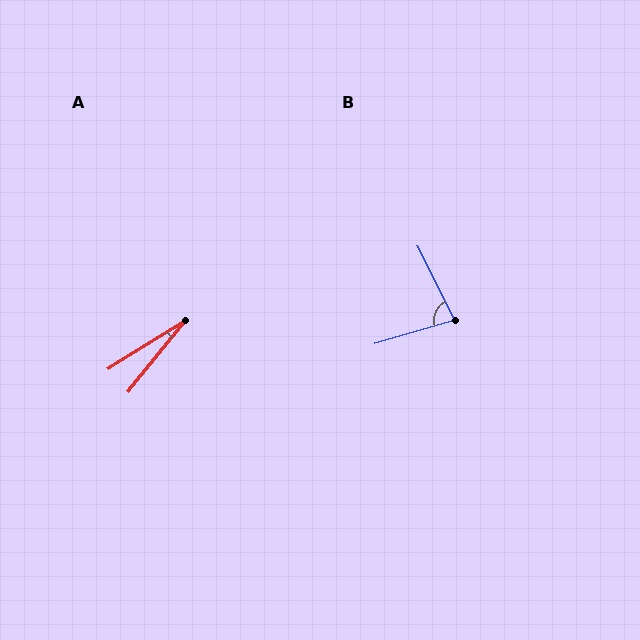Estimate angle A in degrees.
Approximately 19 degrees.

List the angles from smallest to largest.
A (19°), B (79°).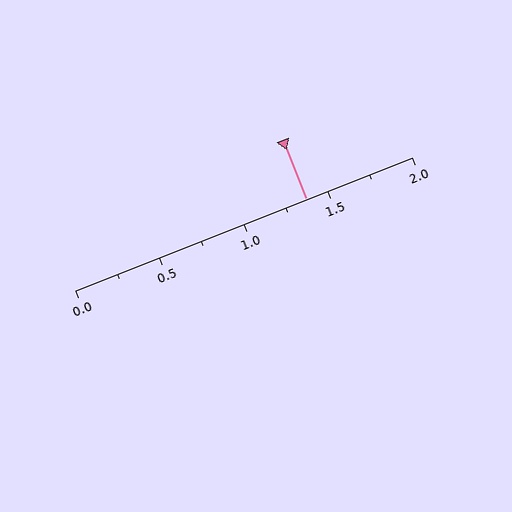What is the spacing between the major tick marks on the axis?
The major ticks are spaced 0.5 apart.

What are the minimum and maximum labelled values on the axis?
The axis runs from 0.0 to 2.0.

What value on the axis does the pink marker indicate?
The marker indicates approximately 1.38.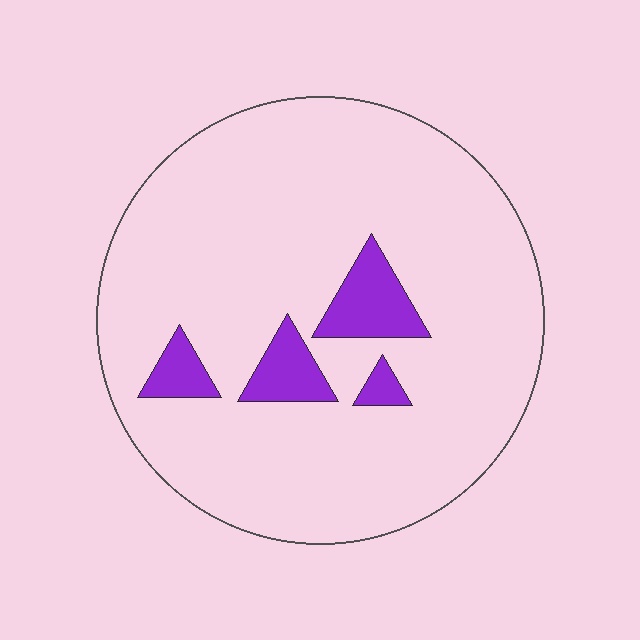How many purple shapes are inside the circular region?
4.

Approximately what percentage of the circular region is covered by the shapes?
Approximately 10%.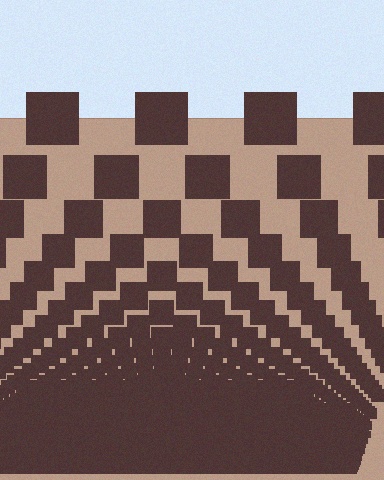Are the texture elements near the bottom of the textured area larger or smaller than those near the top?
Smaller. The gradient is inverted — elements near the bottom are smaller and denser.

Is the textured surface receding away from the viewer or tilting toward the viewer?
The surface appears to tilt toward the viewer. Texture elements get larger and sparser toward the top.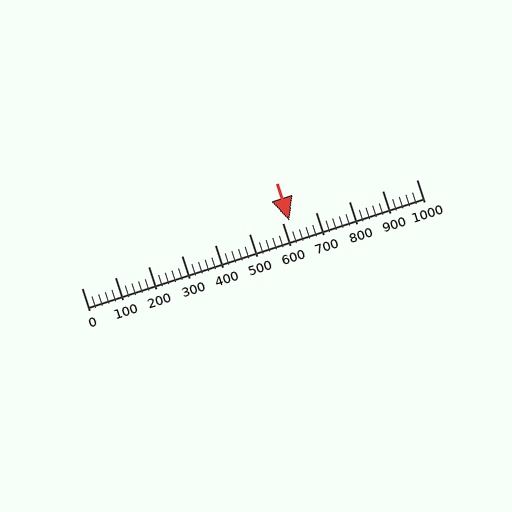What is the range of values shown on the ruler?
The ruler shows values from 0 to 1000.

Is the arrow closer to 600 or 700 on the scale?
The arrow is closer to 600.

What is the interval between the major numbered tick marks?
The major tick marks are spaced 100 units apart.